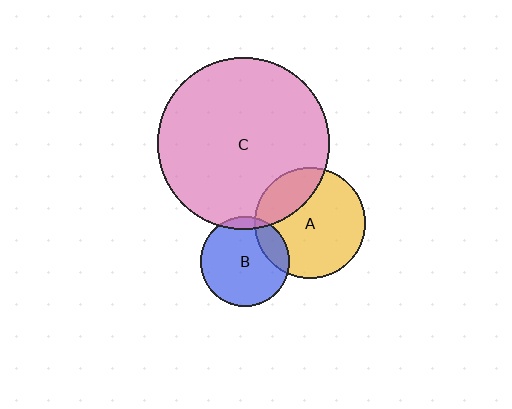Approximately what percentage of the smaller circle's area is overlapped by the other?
Approximately 20%.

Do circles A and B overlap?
Yes.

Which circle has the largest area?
Circle C (pink).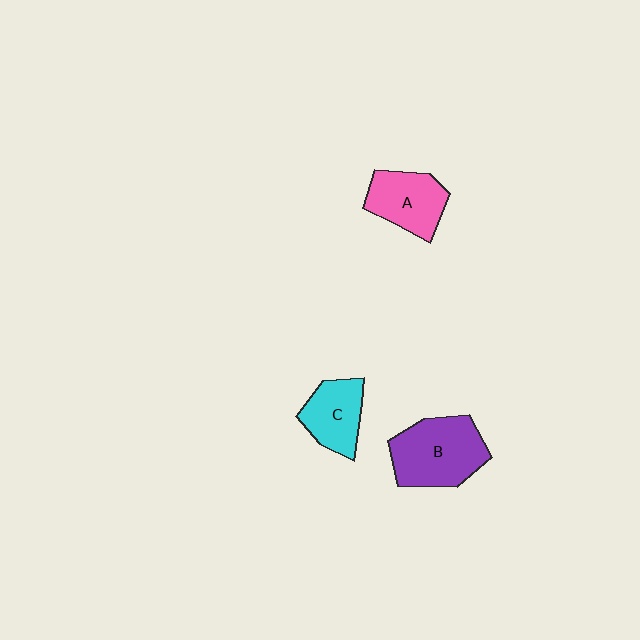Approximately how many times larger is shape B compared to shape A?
Approximately 1.4 times.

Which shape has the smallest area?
Shape C (cyan).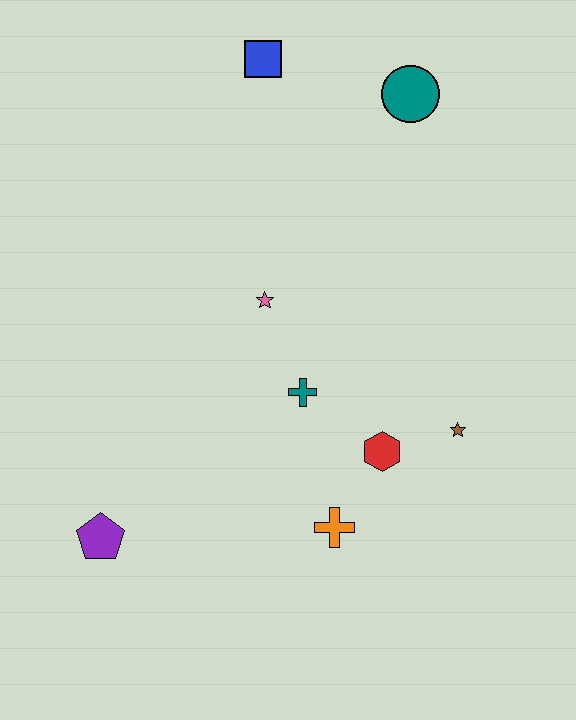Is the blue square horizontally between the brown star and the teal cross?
No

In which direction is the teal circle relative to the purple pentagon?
The teal circle is above the purple pentagon.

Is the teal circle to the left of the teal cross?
No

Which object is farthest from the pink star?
The purple pentagon is farthest from the pink star.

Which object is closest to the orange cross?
The red hexagon is closest to the orange cross.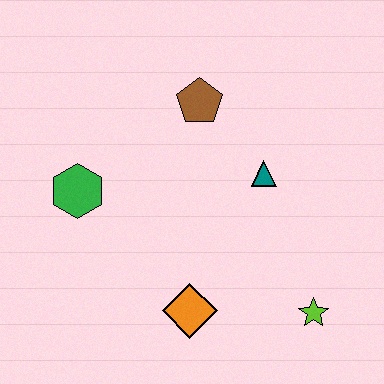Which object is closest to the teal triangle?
The brown pentagon is closest to the teal triangle.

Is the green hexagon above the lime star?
Yes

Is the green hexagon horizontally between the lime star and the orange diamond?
No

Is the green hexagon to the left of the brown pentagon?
Yes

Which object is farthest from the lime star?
The green hexagon is farthest from the lime star.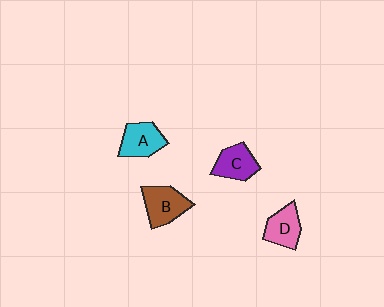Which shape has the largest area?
Shape B (brown).